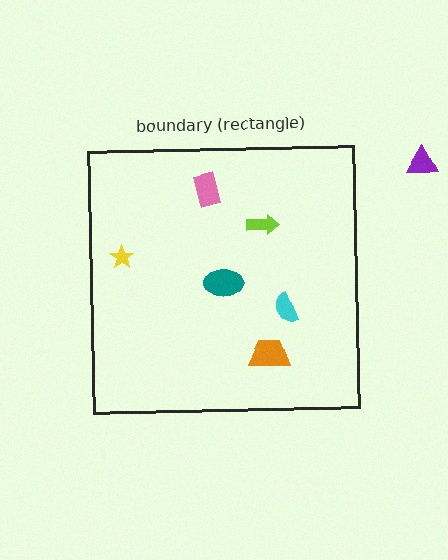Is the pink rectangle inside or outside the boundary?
Inside.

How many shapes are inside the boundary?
6 inside, 1 outside.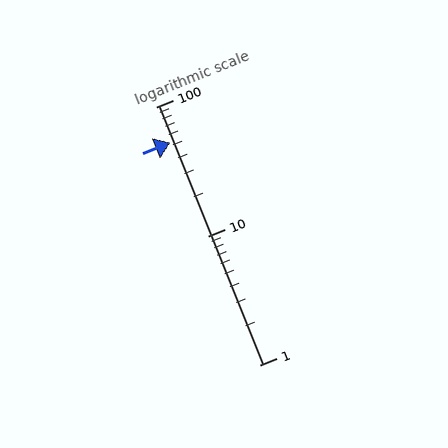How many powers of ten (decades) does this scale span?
The scale spans 2 decades, from 1 to 100.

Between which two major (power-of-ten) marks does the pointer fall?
The pointer is between 10 and 100.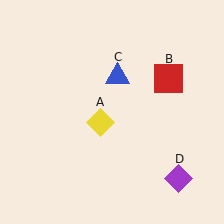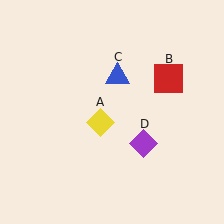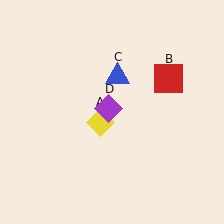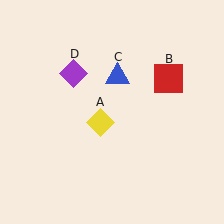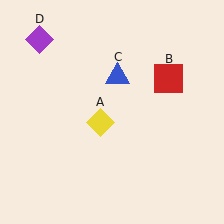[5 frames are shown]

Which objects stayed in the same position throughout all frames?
Yellow diamond (object A) and red square (object B) and blue triangle (object C) remained stationary.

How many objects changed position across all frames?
1 object changed position: purple diamond (object D).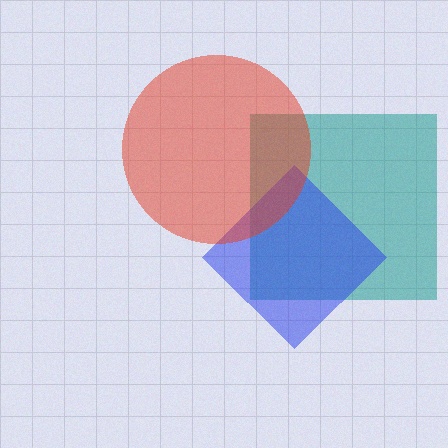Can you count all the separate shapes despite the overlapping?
Yes, there are 3 separate shapes.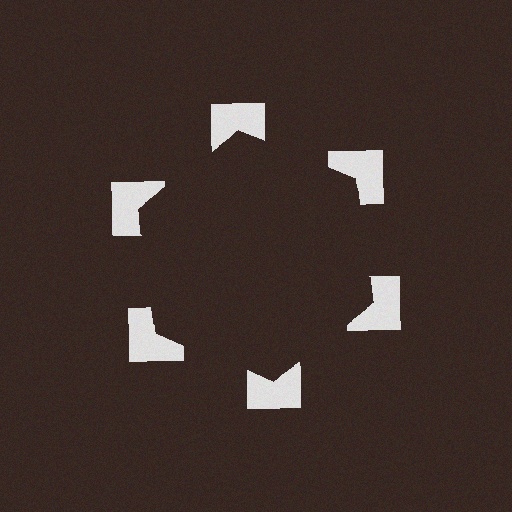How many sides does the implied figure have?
6 sides.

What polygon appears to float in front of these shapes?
An illusory hexagon — its edges are inferred from the aligned wedge cuts in the notched squares, not physically drawn.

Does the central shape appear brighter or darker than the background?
It typically appears slightly darker than the background, even though no actual brightness change is drawn.